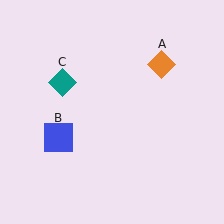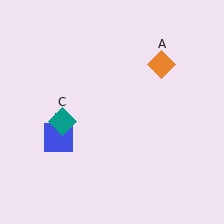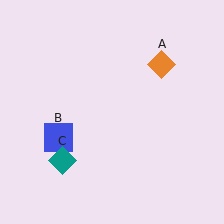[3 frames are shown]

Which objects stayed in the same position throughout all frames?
Orange diamond (object A) and blue square (object B) remained stationary.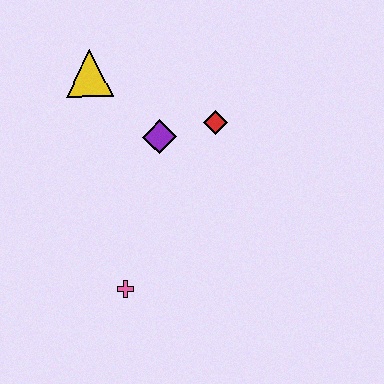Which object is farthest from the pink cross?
The yellow triangle is farthest from the pink cross.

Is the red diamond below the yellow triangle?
Yes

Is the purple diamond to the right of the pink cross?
Yes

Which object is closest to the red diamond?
The purple diamond is closest to the red diamond.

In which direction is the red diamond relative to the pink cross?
The red diamond is above the pink cross.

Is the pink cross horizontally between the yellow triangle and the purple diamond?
Yes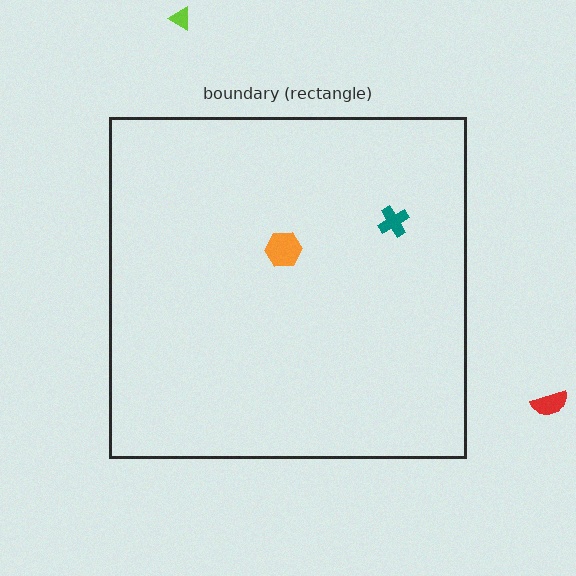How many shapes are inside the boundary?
2 inside, 2 outside.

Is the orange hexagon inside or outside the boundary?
Inside.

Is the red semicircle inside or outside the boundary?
Outside.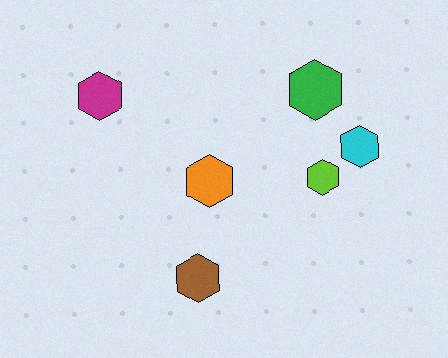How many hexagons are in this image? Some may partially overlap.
There are 6 hexagons.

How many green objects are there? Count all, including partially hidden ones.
There is 1 green object.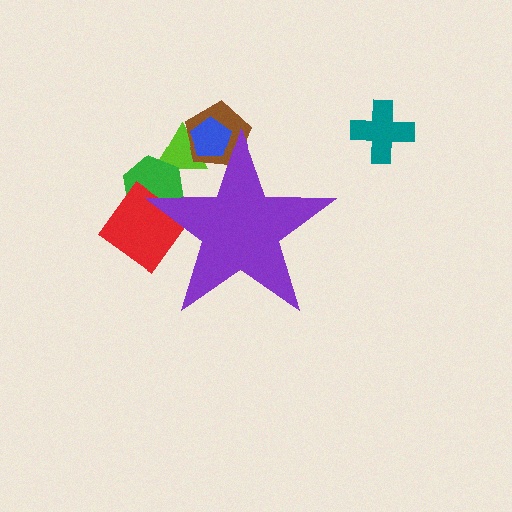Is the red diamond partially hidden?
Yes, the red diamond is partially hidden behind the purple star.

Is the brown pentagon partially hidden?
Yes, the brown pentagon is partially hidden behind the purple star.